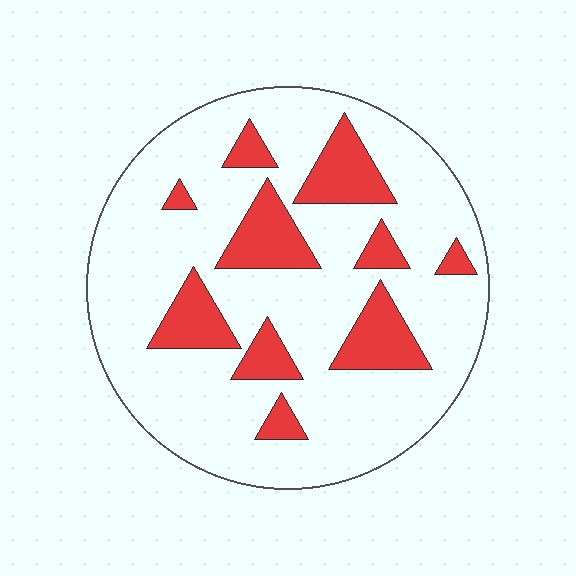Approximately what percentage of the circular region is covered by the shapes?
Approximately 20%.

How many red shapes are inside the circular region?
10.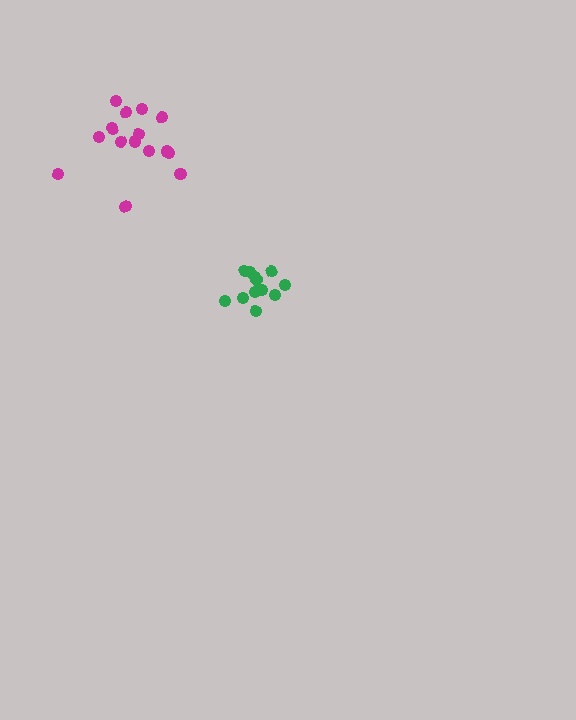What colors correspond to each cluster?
The clusters are colored: magenta, green.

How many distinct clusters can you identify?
There are 2 distinct clusters.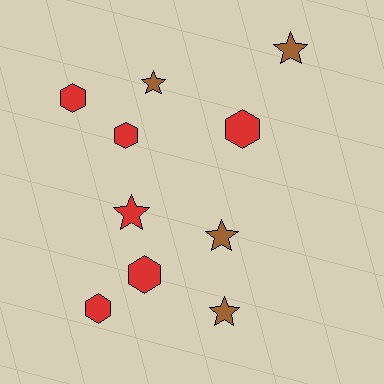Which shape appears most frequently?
Hexagon, with 5 objects.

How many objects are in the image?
There are 10 objects.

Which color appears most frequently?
Red, with 6 objects.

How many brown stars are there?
There are 4 brown stars.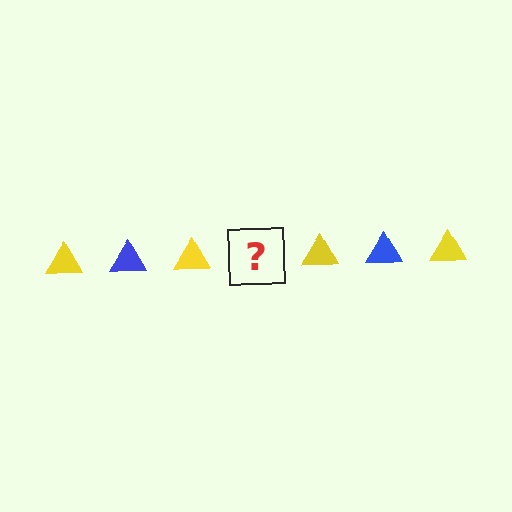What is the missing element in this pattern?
The missing element is a blue triangle.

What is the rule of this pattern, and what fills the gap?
The rule is that the pattern cycles through yellow, blue triangles. The gap should be filled with a blue triangle.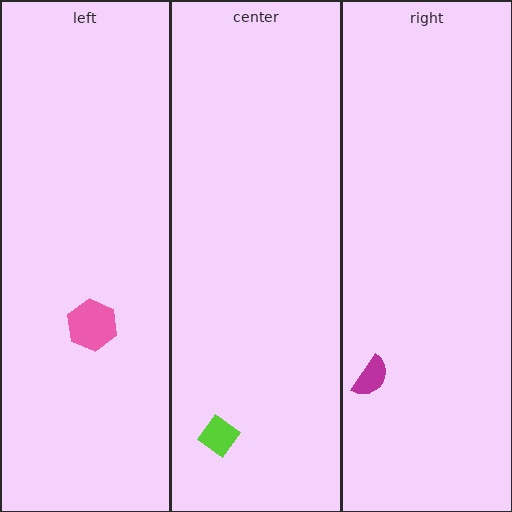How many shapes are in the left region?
1.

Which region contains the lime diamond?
The center region.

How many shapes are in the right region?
1.